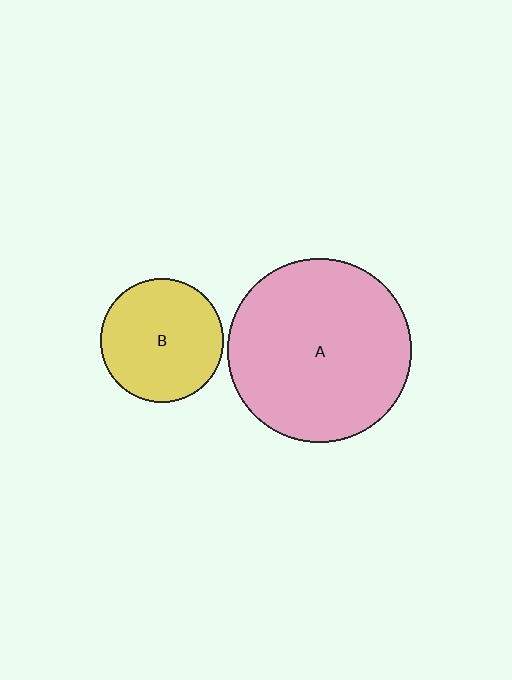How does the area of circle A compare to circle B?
Approximately 2.2 times.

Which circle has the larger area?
Circle A (pink).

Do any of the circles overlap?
No, none of the circles overlap.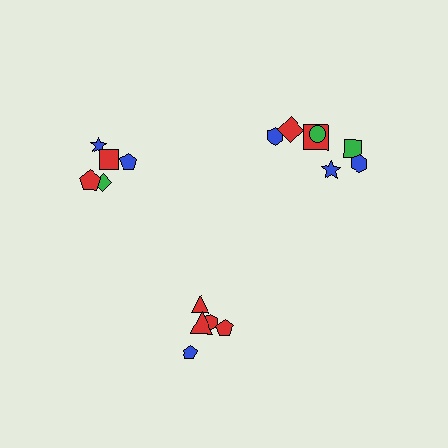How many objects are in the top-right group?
There are 7 objects.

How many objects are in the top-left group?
There are 5 objects.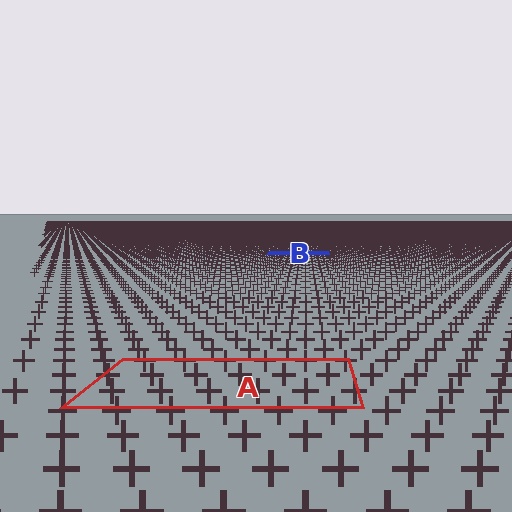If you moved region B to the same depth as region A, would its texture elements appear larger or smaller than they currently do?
They would appear larger. At a closer depth, the same texture elements are projected at a bigger on-screen size.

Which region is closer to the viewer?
Region A is closer. The texture elements there are larger and more spread out.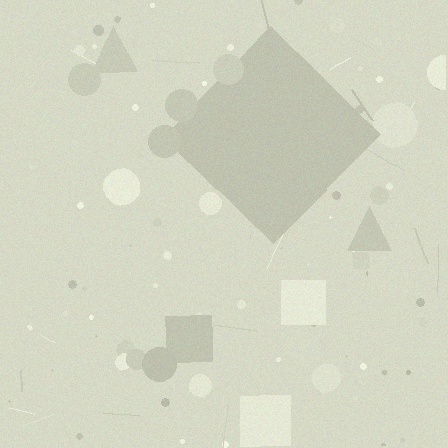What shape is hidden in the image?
A diamond is hidden in the image.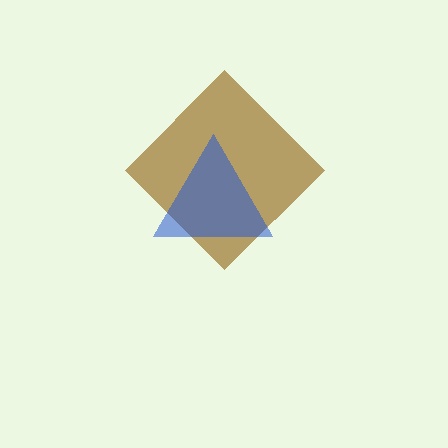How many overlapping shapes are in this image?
There are 2 overlapping shapes in the image.